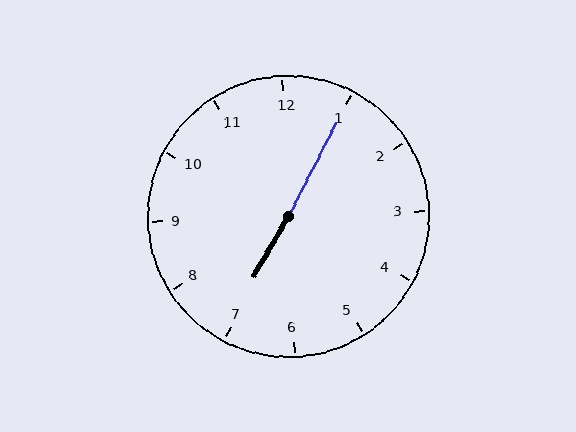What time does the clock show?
7:05.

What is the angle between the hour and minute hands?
Approximately 178 degrees.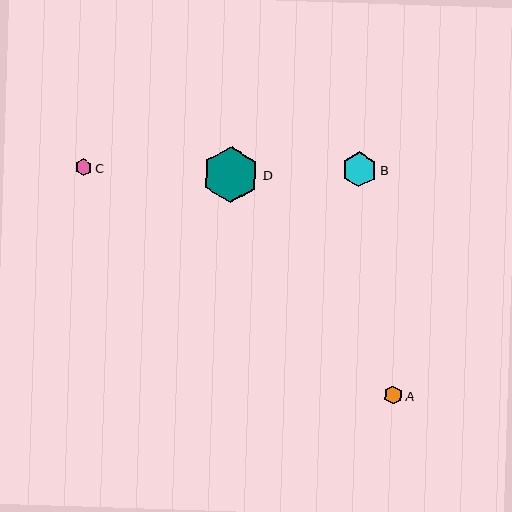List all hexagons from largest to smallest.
From largest to smallest: D, B, A, C.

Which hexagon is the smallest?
Hexagon C is the smallest with a size of approximately 17 pixels.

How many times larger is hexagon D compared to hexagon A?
Hexagon D is approximately 3.0 times the size of hexagon A.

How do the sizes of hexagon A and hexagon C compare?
Hexagon A and hexagon C are approximately the same size.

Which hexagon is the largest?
Hexagon D is the largest with a size of approximately 56 pixels.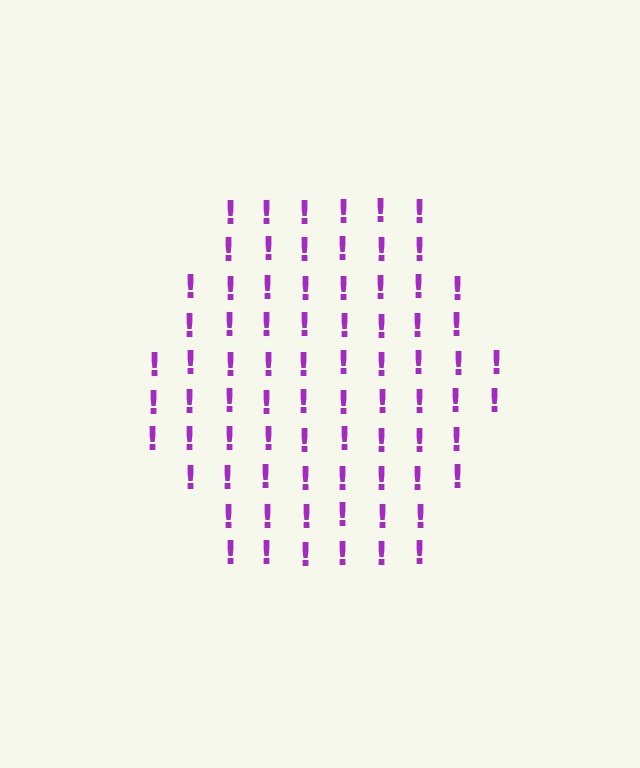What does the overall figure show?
The overall figure shows a hexagon.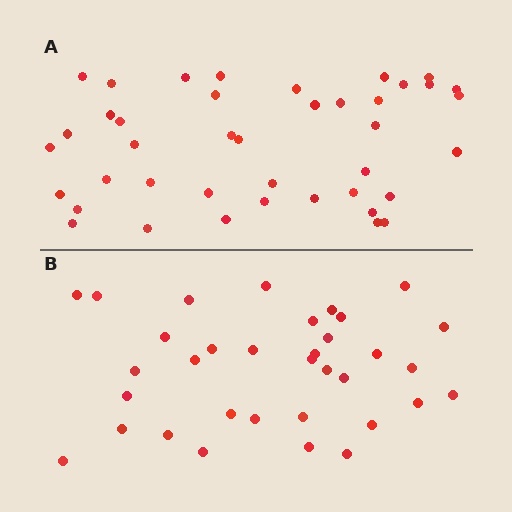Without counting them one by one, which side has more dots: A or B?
Region A (the top region) has more dots.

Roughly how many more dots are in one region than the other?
Region A has roughly 8 or so more dots than region B.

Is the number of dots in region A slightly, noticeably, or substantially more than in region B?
Region A has only slightly more — the two regions are fairly close. The ratio is roughly 1.2 to 1.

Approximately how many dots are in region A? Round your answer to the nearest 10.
About 40 dots. (The exact count is 41, which rounds to 40.)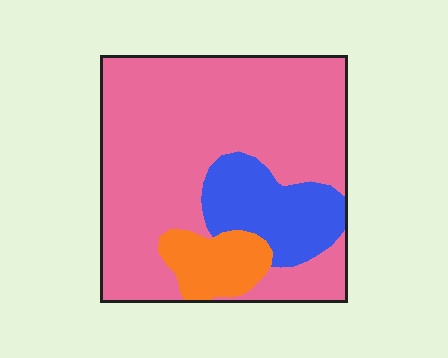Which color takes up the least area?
Orange, at roughly 10%.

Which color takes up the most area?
Pink, at roughly 75%.